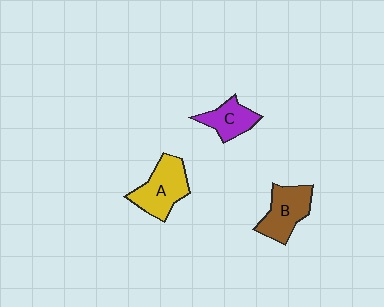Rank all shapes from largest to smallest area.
From largest to smallest: A (yellow), B (brown), C (purple).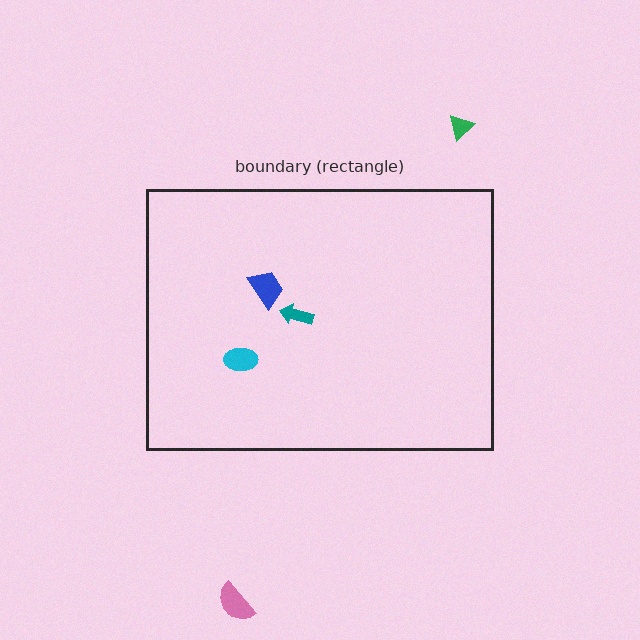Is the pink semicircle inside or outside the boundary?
Outside.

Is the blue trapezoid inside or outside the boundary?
Inside.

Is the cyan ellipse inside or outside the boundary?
Inside.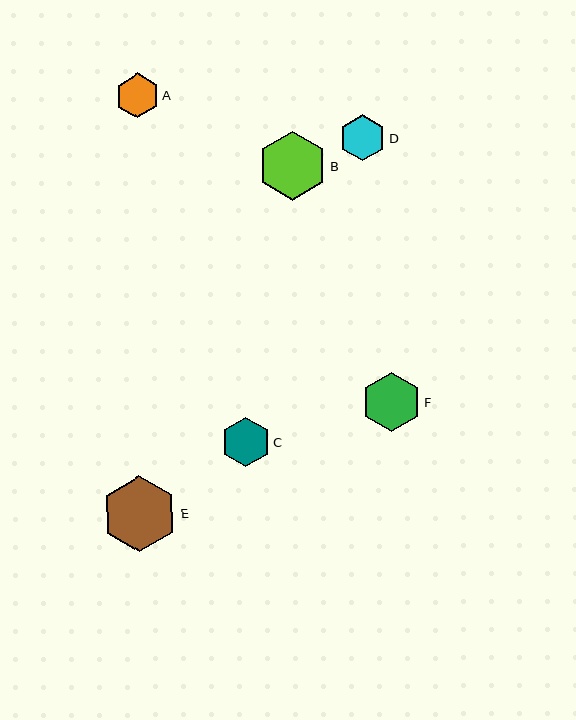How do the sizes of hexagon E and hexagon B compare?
Hexagon E and hexagon B are approximately the same size.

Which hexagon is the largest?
Hexagon E is the largest with a size of approximately 76 pixels.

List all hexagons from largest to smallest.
From largest to smallest: E, B, F, C, D, A.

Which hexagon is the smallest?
Hexagon A is the smallest with a size of approximately 44 pixels.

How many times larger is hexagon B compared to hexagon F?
Hexagon B is approximately 1.2 times the size of hexagon F.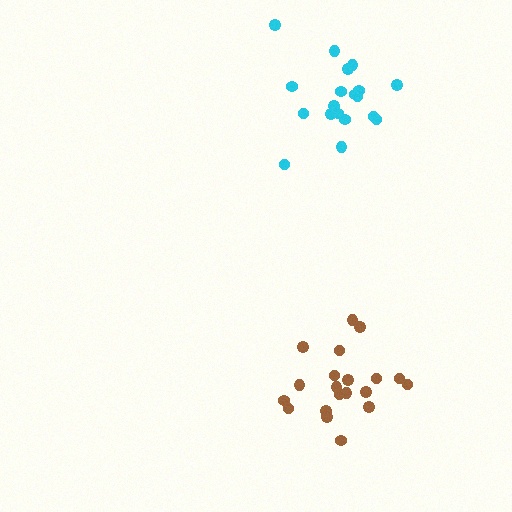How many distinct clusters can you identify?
There are 2 distinct clusters.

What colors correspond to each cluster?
The clusters are colored: brown, cyan.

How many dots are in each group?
Group 1: 20 dots, Group 2: 19 dots (39 total).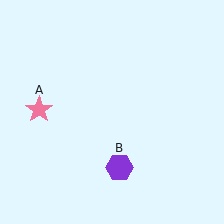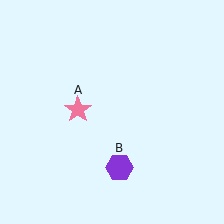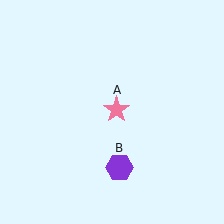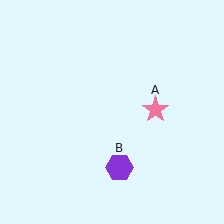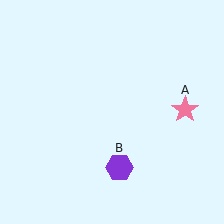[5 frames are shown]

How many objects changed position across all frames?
1 object changed position: pink star (object A).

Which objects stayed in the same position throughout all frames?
Purple hexagon (object B) remained stationary.